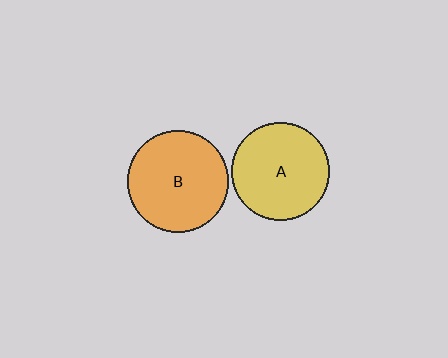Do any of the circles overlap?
No, none of the circles overlap.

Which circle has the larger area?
Circle B (orange).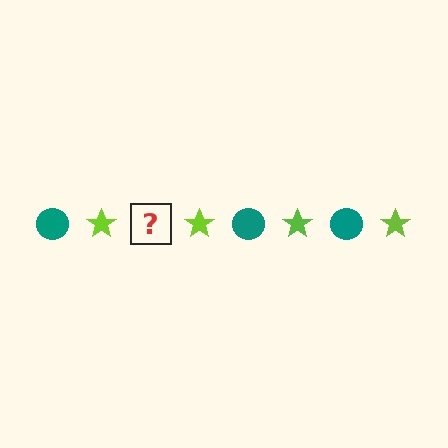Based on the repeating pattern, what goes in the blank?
The blank should be a teal circle.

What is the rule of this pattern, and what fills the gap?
The rule is that the pattern alternates between teal circle and lime star. The gap should be filled with a teal circle.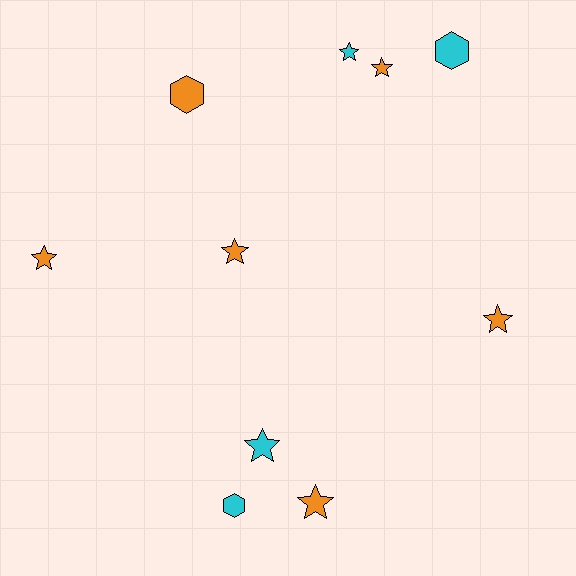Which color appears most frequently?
Orange, with 6 objects.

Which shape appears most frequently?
Star, with 7 objects.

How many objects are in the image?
There are 10 objects.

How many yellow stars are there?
There are no yellow stars.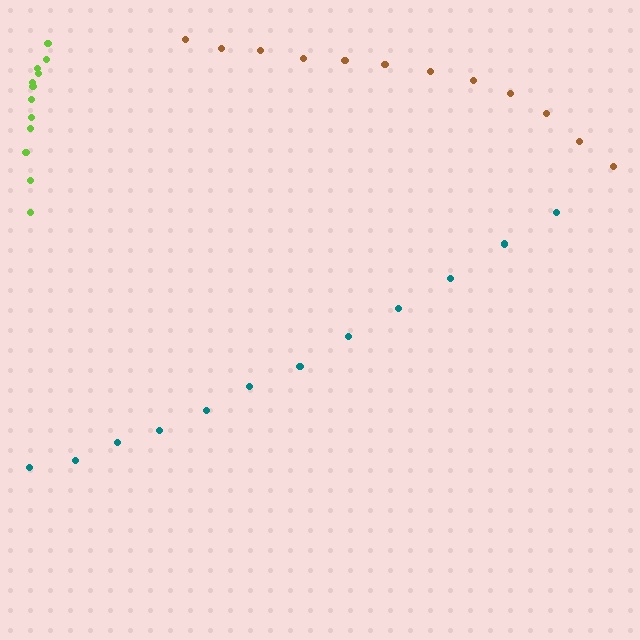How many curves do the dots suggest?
There are 3 distinct paths.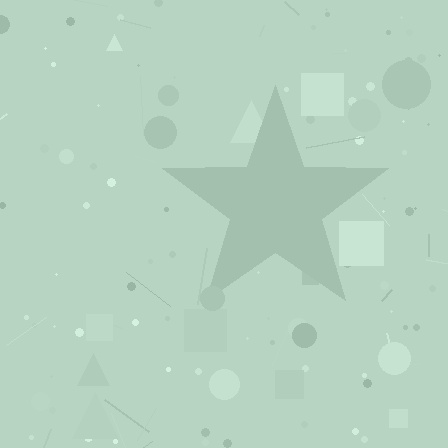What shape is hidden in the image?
A star is hidden in the image.